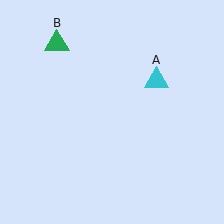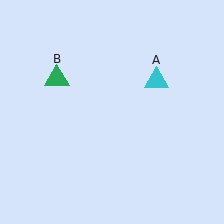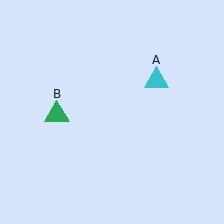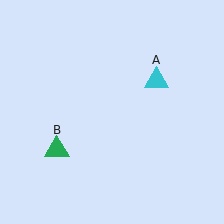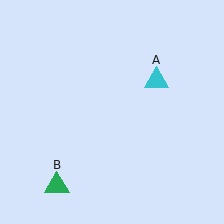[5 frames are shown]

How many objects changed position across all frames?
1 object changed position: green triangle (object B).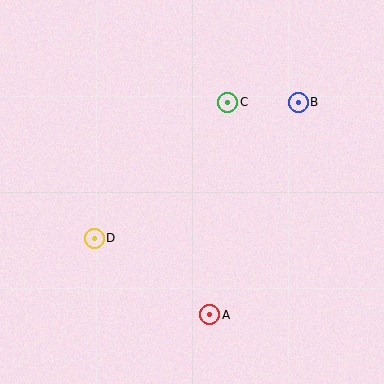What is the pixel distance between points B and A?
The distance between B and A is 230 pixels.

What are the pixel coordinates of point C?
Point C is at (228, 102).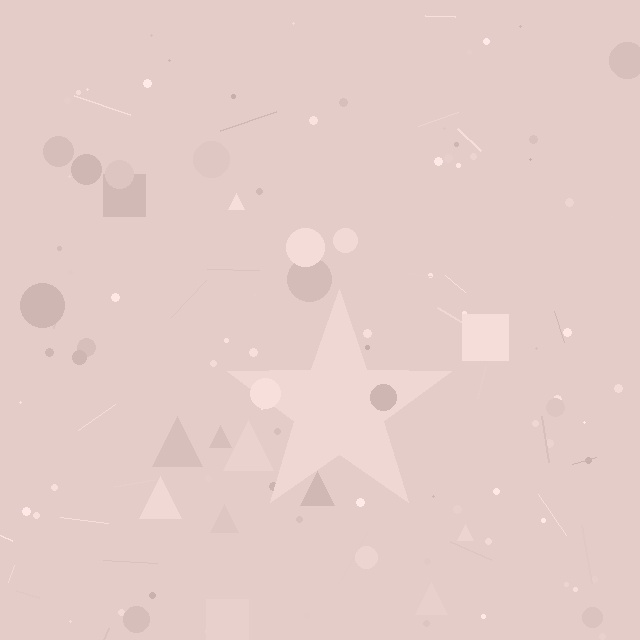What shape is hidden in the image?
A star is hidden in the image.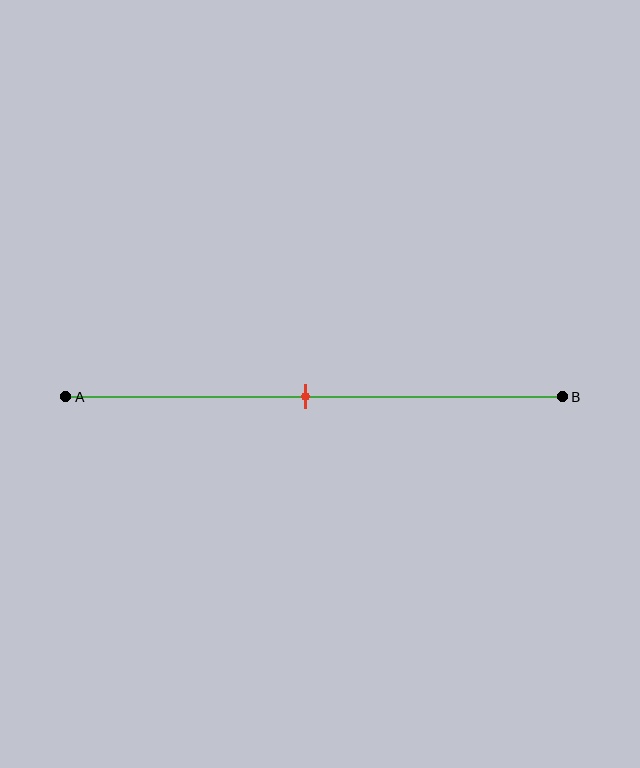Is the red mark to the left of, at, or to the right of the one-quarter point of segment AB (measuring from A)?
The red mark is to the right of the one-quarter point of segment AB.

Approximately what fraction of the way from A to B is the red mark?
The red mark is approximately 50% of the way from A to B.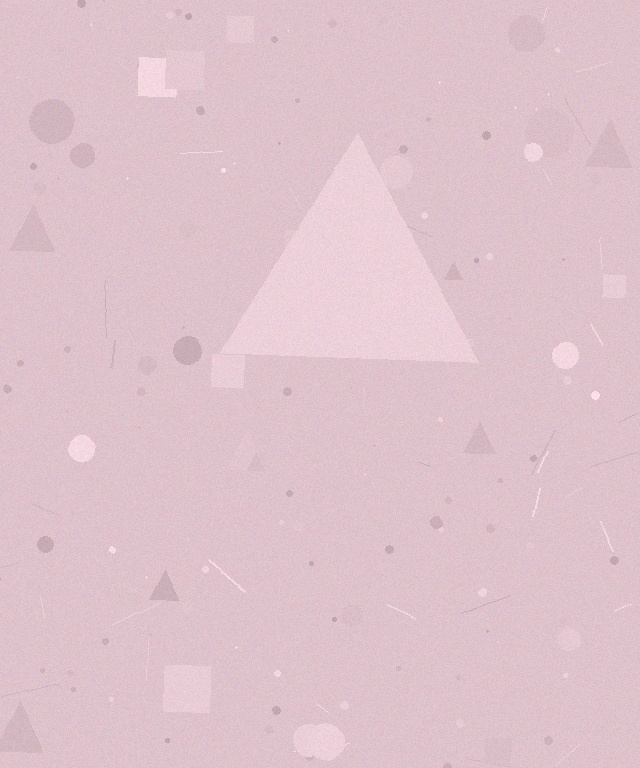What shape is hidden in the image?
A triangle is hidden in the image.